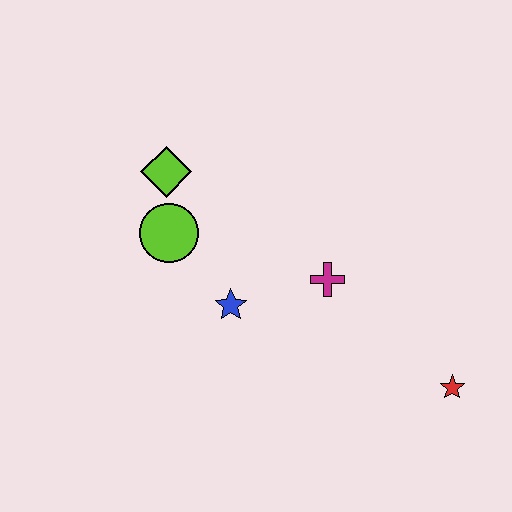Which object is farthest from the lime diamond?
The red star is farthest from the lime diamond.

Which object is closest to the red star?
The magenta cross is closest to the red star.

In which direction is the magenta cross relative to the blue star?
The magenta cross is to the right of the blue star.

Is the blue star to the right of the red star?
No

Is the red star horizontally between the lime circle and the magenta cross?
No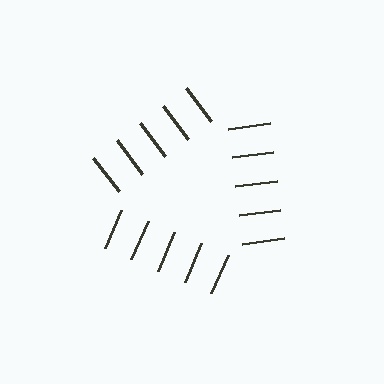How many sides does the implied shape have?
3 sides — the line-ends trace a triangle.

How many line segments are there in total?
15 — 5 along each of the 3 edges.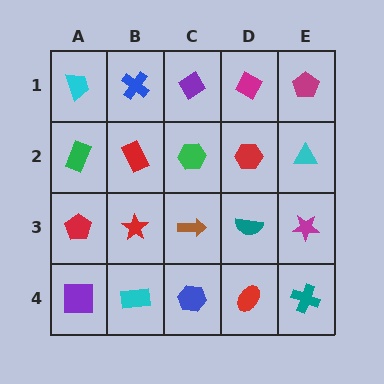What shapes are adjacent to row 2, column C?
A purple diamond (row 1, column C), a brown arrow (row 3, column C), a red rectangle (row 2, column B), a red hexagon (row 2, column D).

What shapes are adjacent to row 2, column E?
A magenta pentagon (row 1, column E), a magenta star (row 3, column E), a red hexagon (row 2, column D).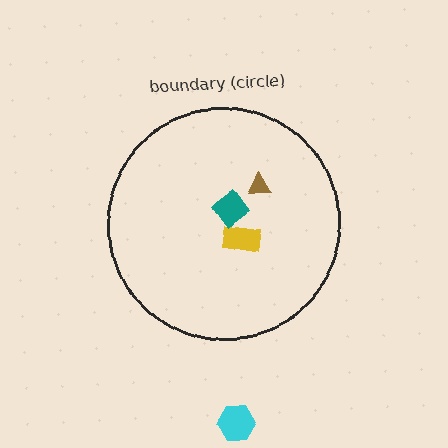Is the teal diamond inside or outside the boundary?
Inside.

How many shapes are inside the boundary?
3 inside, 1 outside.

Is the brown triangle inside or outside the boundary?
Inside.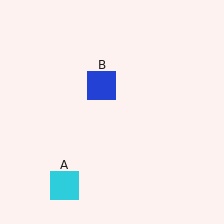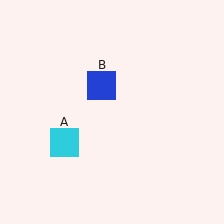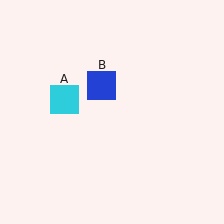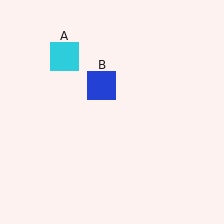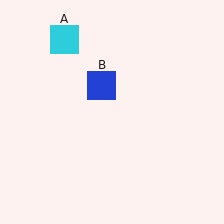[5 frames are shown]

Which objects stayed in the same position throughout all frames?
Blue square (object B) remained stationary.